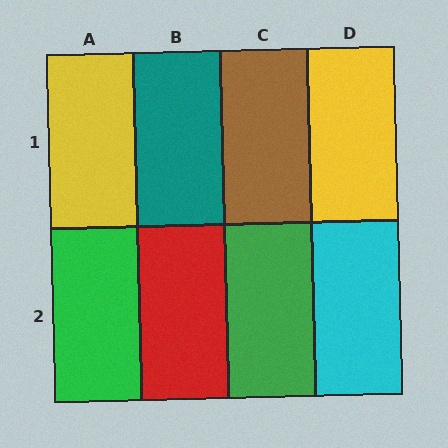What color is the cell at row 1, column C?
Brown.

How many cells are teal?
1 cell is teal.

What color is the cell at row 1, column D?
Yellow.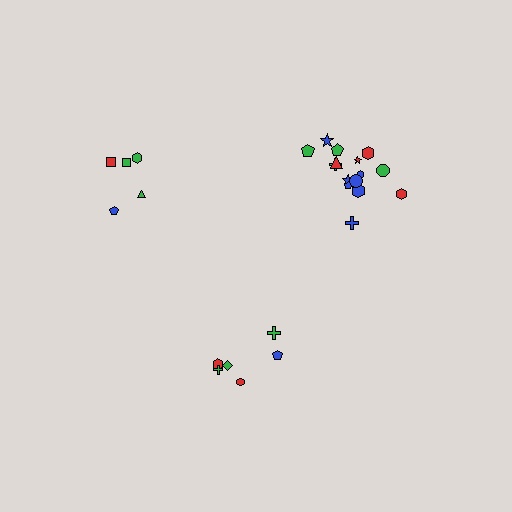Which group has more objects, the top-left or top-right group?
The top-right group.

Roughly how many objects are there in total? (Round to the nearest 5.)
Roughly 25 objects in total.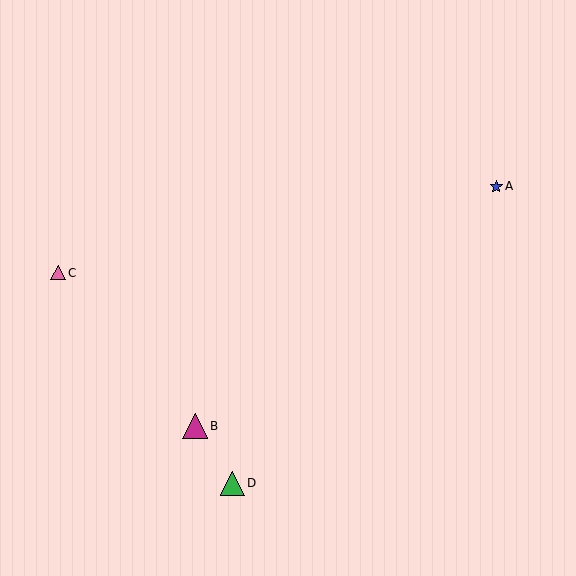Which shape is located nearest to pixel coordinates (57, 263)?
The pink triangle (labeled C) at (58, 273) is nearest to that location.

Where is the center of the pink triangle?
The center of the pink triangle is at (58, 273).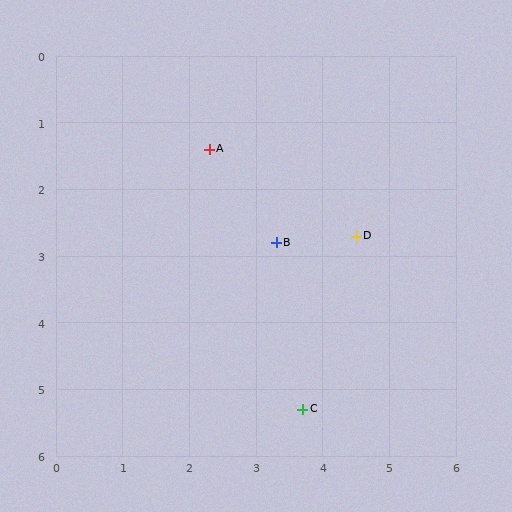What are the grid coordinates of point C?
Point C is at approximately (3.7, 5.3).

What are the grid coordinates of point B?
Point B is at approximately (3.3, 2.8).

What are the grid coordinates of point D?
Point D is at approximately (4.5, 2.7).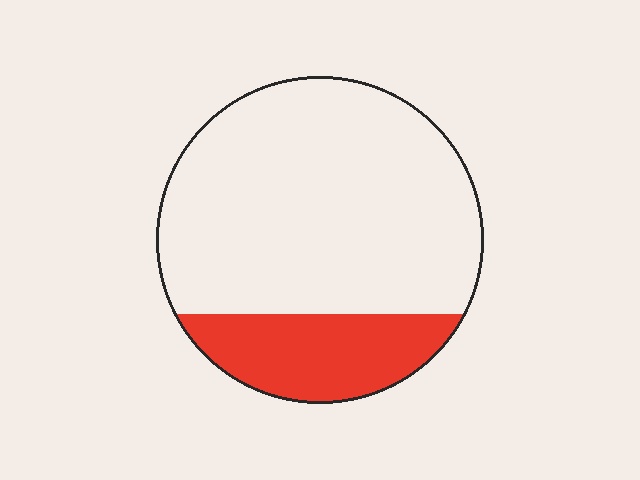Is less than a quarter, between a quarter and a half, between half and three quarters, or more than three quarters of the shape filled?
Less than a quarter.